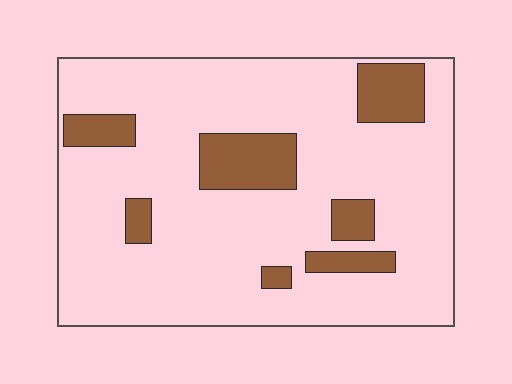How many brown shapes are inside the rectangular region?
7.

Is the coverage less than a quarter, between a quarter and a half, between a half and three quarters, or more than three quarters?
Less than a quarter.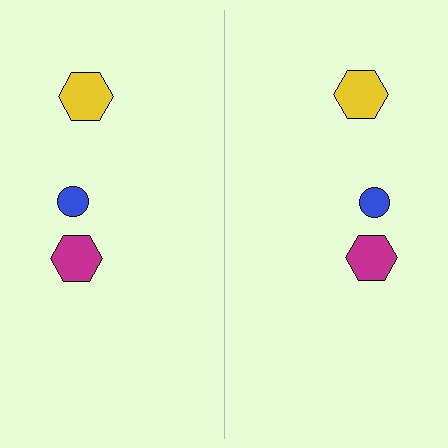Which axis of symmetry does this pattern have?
The pattern has a vertical axis of symmetry running through the center of the image.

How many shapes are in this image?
There are 6 shapes in this image.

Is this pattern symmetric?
Yes, this pattern has bilateral (reflection) symmetry.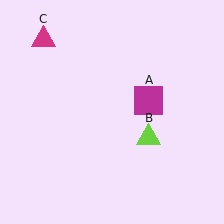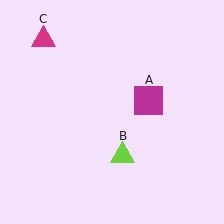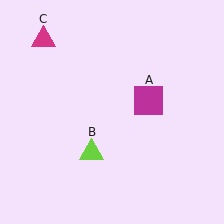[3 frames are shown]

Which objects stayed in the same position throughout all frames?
Magenta square (object A) and magenta triangle (object C) remained stationary.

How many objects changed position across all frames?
1 object changed position: lime triangle (object B).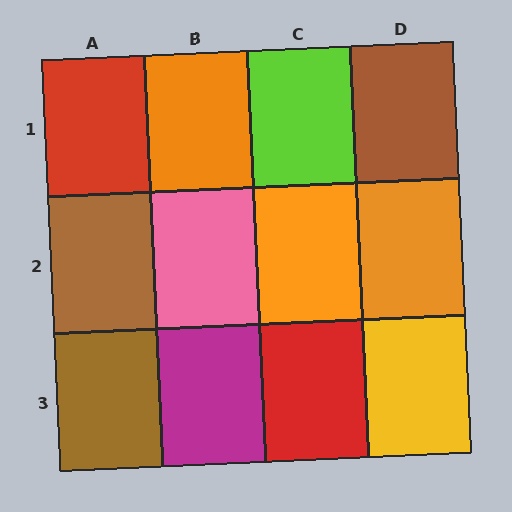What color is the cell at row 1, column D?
Brown.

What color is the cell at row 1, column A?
Red.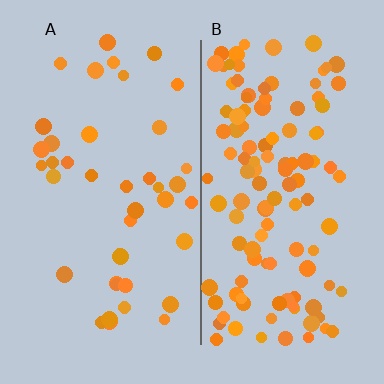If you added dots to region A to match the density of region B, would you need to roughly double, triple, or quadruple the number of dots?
Approximately triple.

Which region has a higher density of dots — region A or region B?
B (the right).